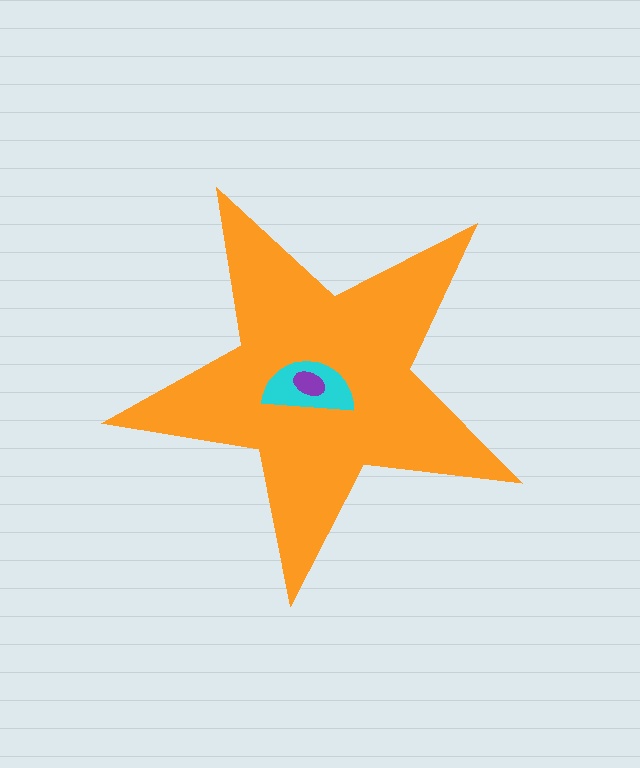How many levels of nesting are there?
3.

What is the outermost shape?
The orange star.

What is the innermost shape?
The purple ellipse.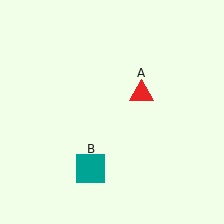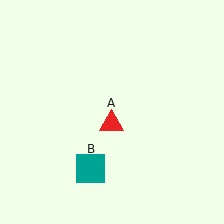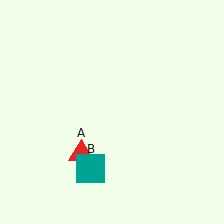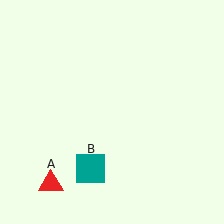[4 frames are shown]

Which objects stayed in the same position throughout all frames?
Teal square (object B) remained stationary.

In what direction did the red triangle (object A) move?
The red triangle (object A) moved down and to the left.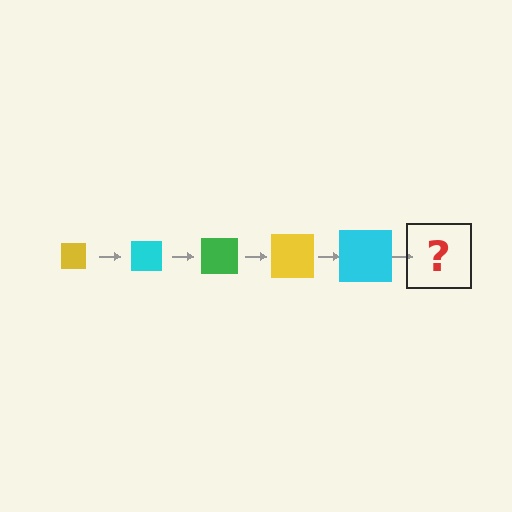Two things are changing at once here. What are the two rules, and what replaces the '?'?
The two rules are that the square grows larger each step and the color cycles through yellow, cyan, and green. The '?' should be a green square, larger than the previous one.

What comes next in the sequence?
The next element should be a green square, larger than the previous one.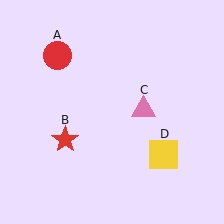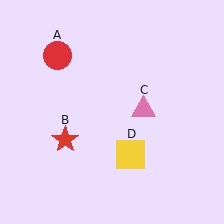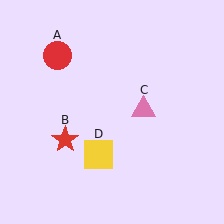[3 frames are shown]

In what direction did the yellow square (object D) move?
The yellow square (object D) moved left.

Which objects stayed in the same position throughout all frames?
Red circle (object A) and red star (object B) and pink triangle (object C) remained stationary.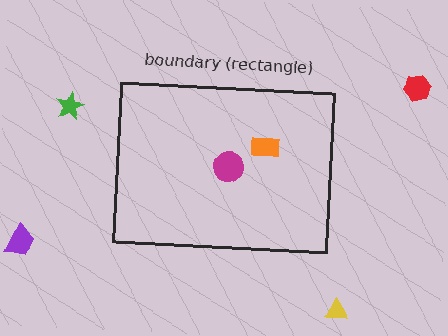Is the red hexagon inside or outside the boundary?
Outside.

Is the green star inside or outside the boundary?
Outside.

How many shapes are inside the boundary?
2 inside, 4 outside.